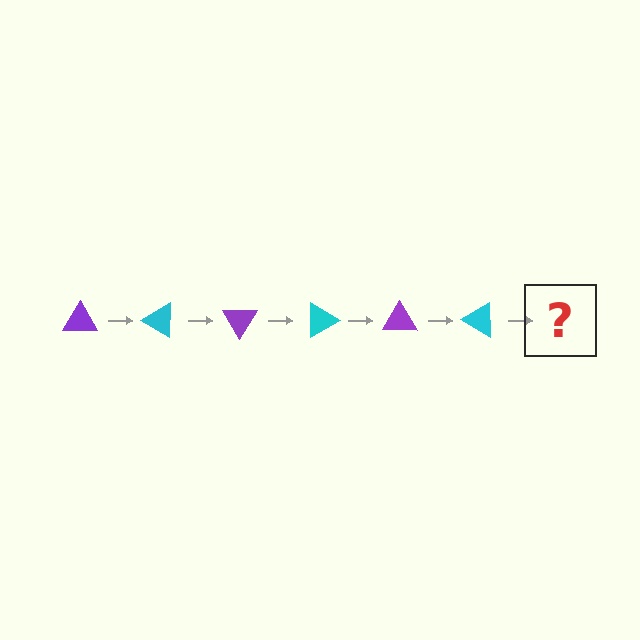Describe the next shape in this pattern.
It should be a purple triangle, rotated 180 degrees from the start.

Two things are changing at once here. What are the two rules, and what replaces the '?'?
The two rules are that it rotates 30 degrees each step and the color cycles through purple and cyan. The '?' should be a purple triangle, rotated 180 degrees from the start.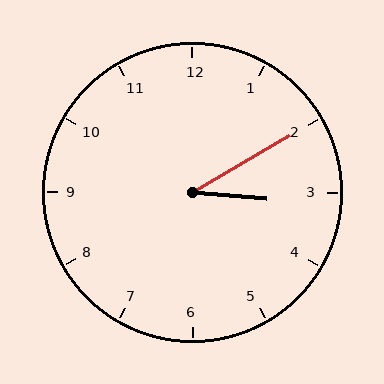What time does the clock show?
3:10.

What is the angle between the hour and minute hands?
Approximately 35 degrees.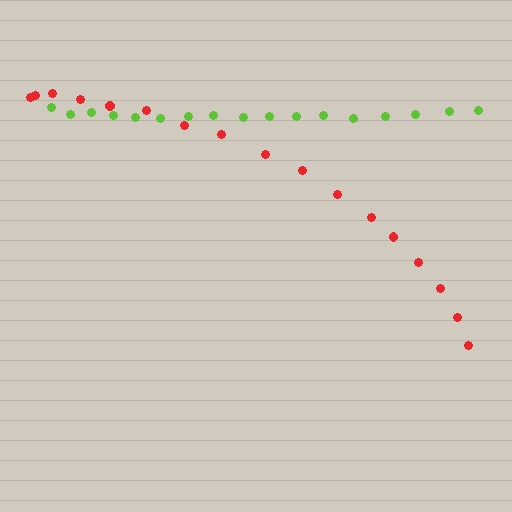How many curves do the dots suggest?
There are 2 distinct paths.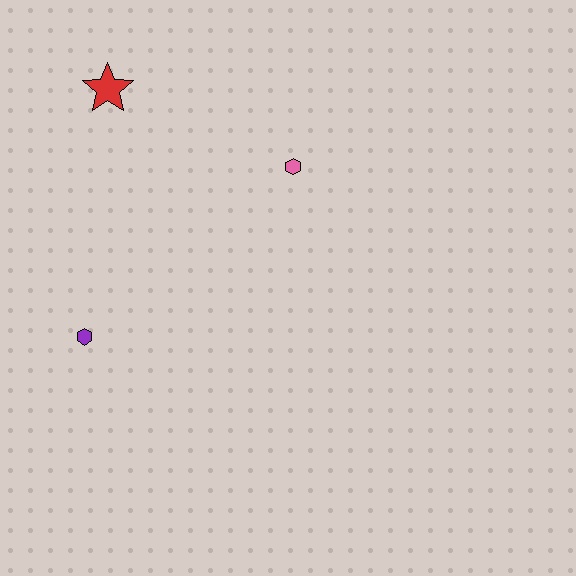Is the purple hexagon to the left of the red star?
Yes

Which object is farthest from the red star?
The purple hexagon is farthest from the red star.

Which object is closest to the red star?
The pink hexagon is closest to the red star.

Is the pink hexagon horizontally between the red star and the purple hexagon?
No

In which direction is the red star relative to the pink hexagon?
The red star is to the left of the pink hexagon.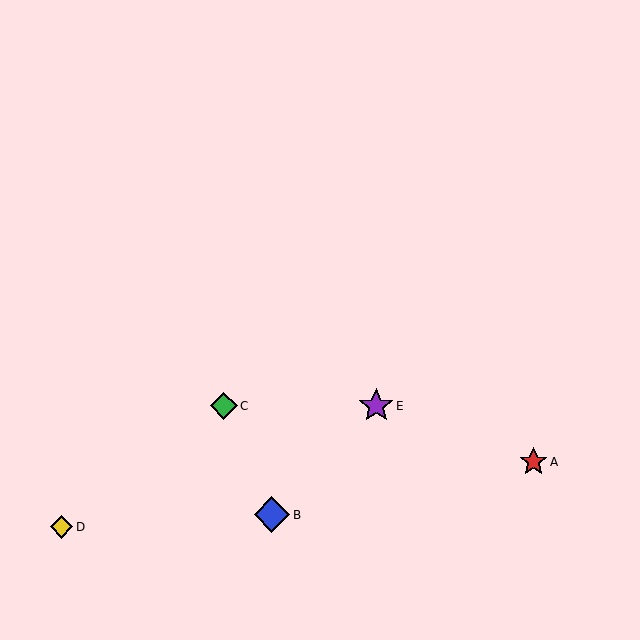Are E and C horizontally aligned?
Yes, both are at y≈406.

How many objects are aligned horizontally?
2 objects (C, E) are aligned horizontally.